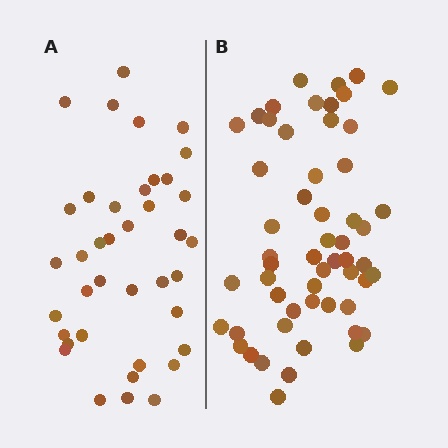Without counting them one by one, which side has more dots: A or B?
Region B (the right region) has more dots.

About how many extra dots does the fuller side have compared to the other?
Region B has approximately 15 more dots than region A.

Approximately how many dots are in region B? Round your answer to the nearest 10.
About 60 dots. (The exact count is 55, which rounds to 60.)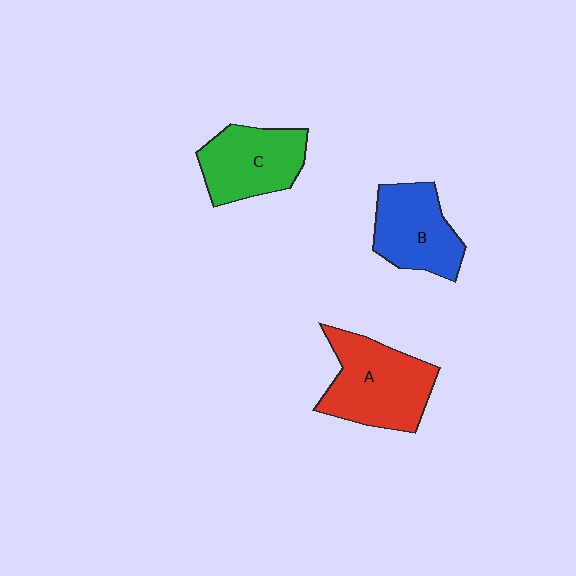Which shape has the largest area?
Shape A (red).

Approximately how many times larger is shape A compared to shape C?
Approximately 1.2 times.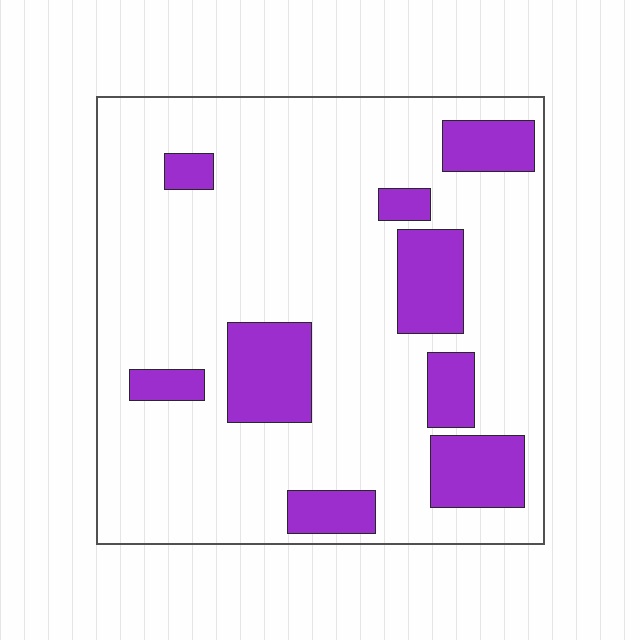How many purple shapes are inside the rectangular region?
9.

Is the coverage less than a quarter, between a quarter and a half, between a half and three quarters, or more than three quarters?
Less than a quarter.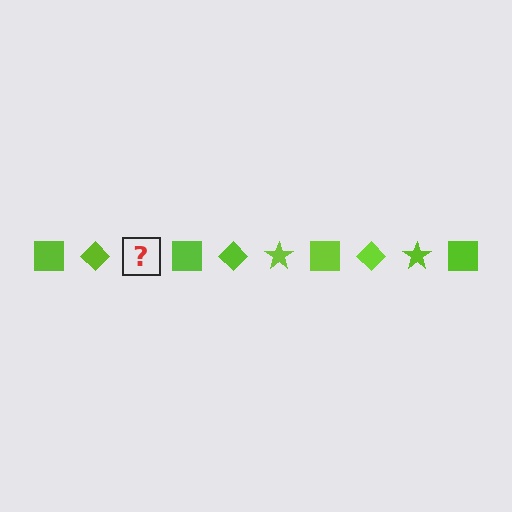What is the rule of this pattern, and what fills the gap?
The rule is that the pattern cycles through square, diamond, star shapes in lime. The gap should be filled with a lime star.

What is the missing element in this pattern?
The missing element is a lime star.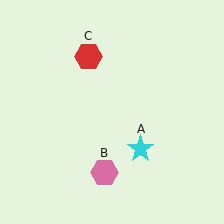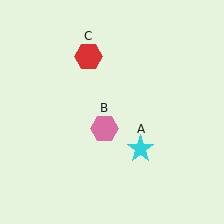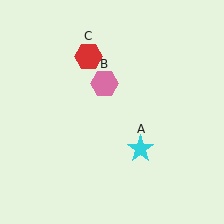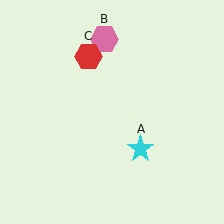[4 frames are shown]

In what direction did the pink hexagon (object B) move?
The pink hexagon (object B) moved up.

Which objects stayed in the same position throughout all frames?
Cyan star (object A) and red hexagon (object C) remained stationary.